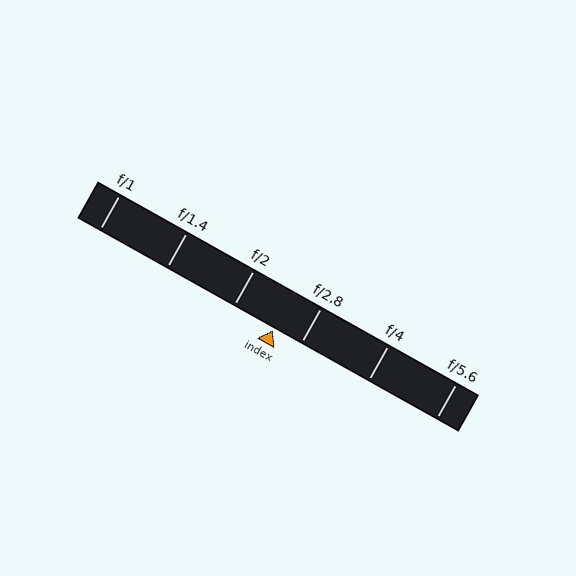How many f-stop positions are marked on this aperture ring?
There are 6 f-stop positions marked.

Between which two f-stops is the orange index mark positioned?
The index mark is between f/2 and f/2.8.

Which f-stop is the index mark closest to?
The index mark is closest to f/2.8.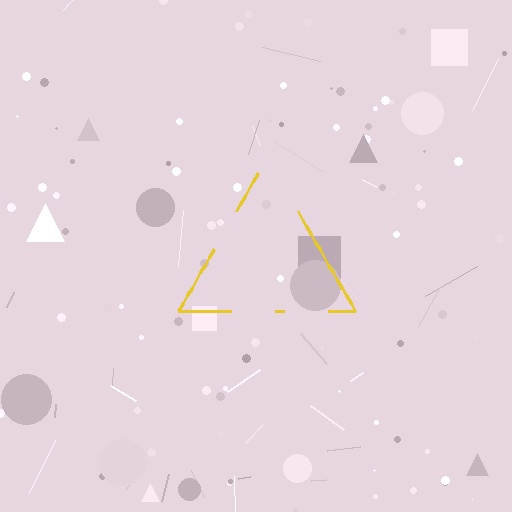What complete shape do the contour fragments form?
The contour fragments form a triangle.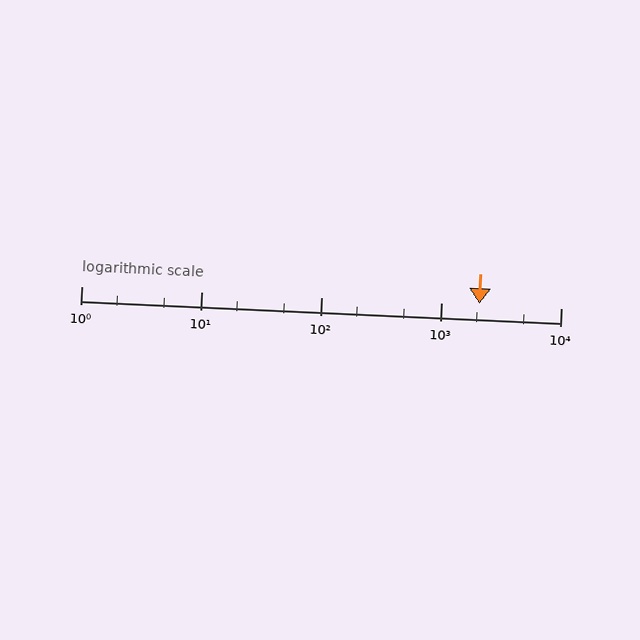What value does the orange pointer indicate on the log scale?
The pointer indicates approximately 2100.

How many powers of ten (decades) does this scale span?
The scale spans 4 decades, from 1 to 10000.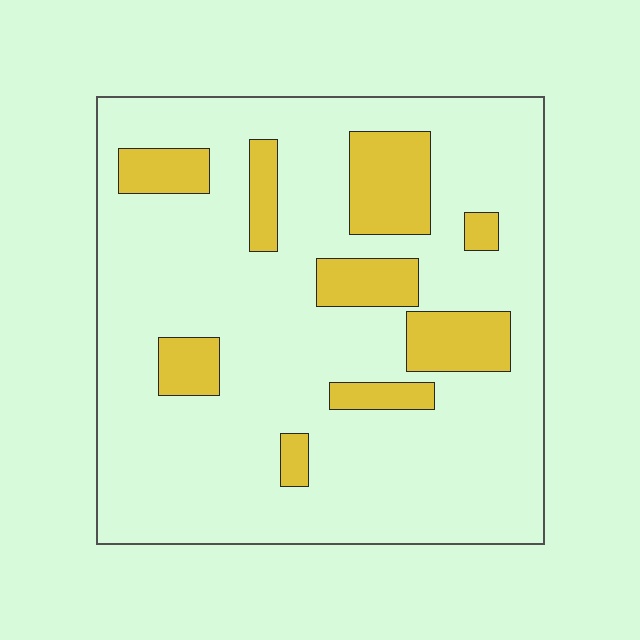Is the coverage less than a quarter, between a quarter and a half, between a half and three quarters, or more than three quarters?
Less than a quarter.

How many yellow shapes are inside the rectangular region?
9.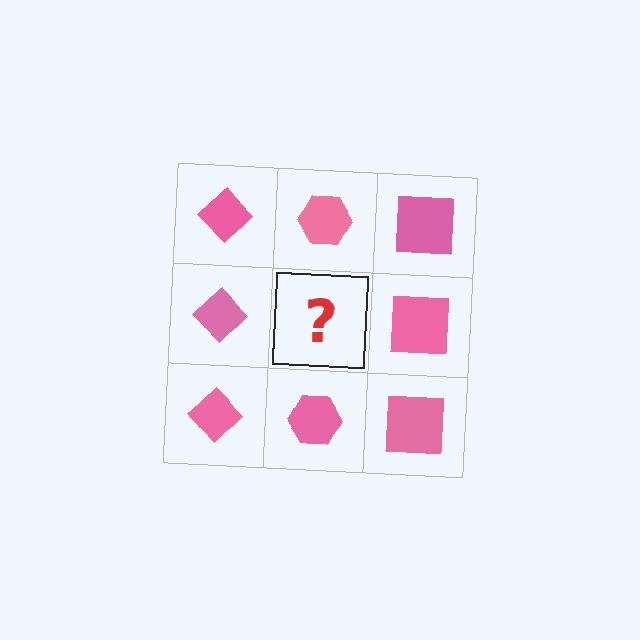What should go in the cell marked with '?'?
The missing cell should contain a pink hexagon.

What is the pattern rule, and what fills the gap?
The rule is that each column has a consistent shape. The gap should be filled with a pink hexagon.